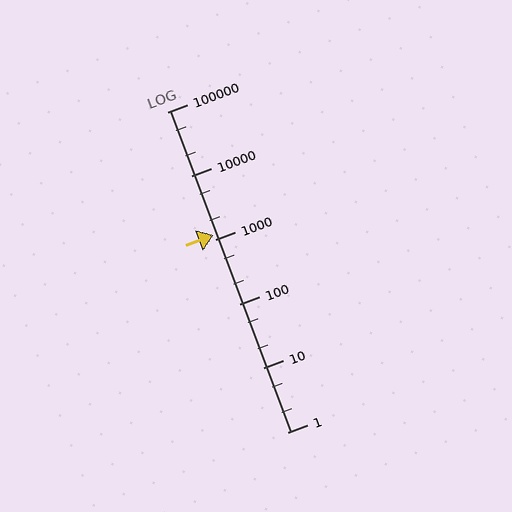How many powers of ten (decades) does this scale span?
The scale spans 5 decades, from 1 to 100000.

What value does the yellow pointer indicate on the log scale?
The pointer indicates approximately 1200.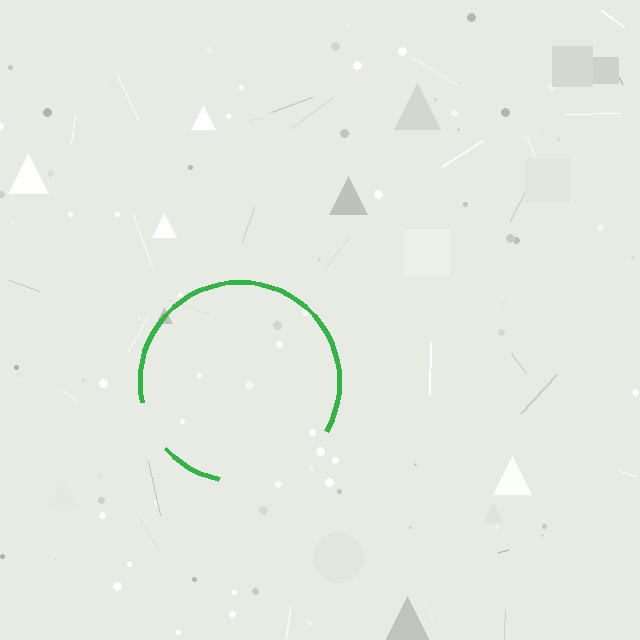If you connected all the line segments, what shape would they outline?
They would outline a circle.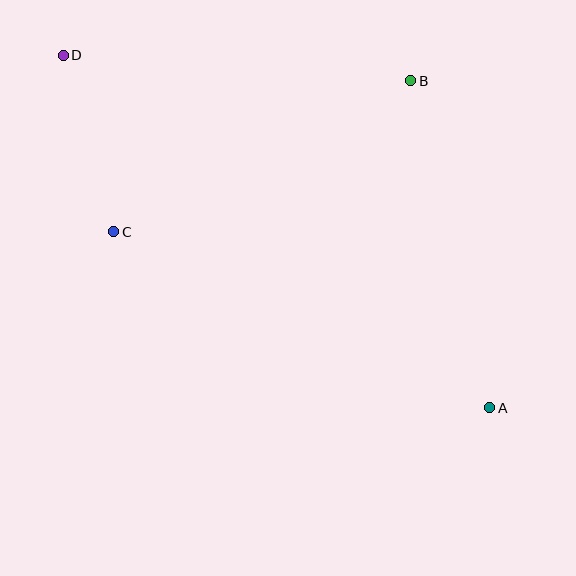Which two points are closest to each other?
Points C and D are closest to each other.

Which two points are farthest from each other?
Points A and D are farthest from each other.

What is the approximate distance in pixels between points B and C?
The distance between B and C is approximately 333 pixels.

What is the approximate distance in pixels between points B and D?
The distance between B and D is approximately 349 pixels.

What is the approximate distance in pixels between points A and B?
The distance between A and B is approximately 336 pixels.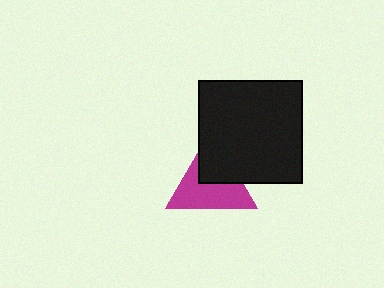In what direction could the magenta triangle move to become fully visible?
The magenta triangle could move toward the lower-left. That would shift it out from behind the black square entirely.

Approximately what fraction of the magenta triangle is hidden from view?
Roughly 39% of the magenta triangle is hidden behind the black square.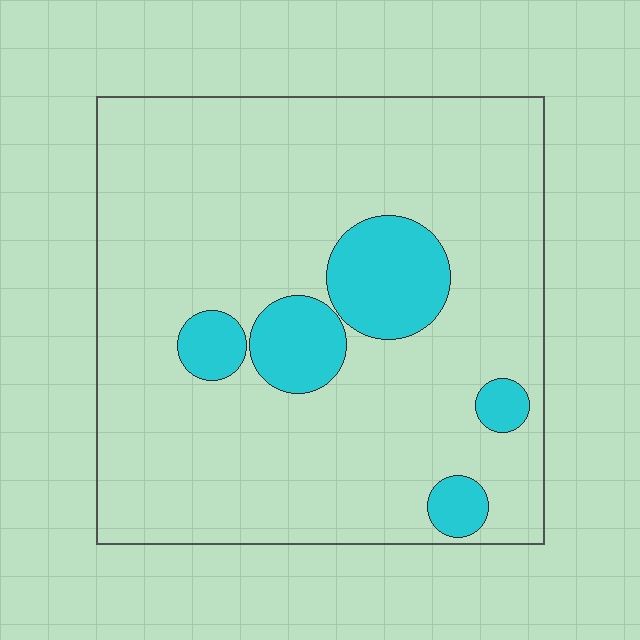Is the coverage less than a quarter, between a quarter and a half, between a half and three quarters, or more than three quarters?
Less than a quarter.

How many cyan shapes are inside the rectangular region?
5.